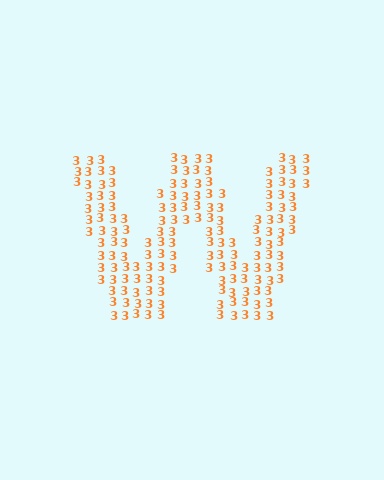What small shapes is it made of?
It is made of small digit 3's.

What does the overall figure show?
The overall figure shows the letter W.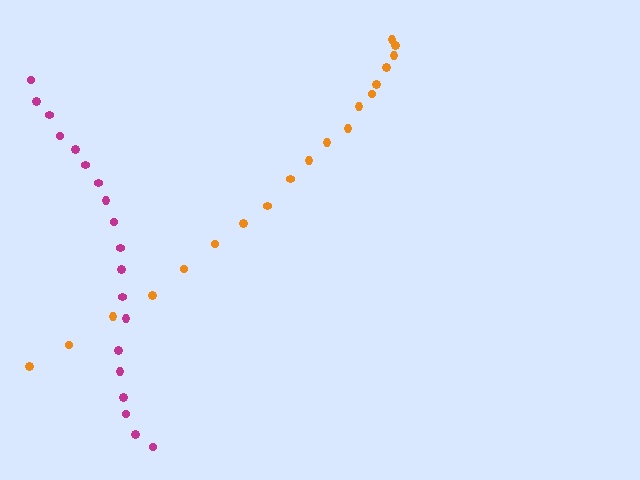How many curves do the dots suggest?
There are 2 distinct paths.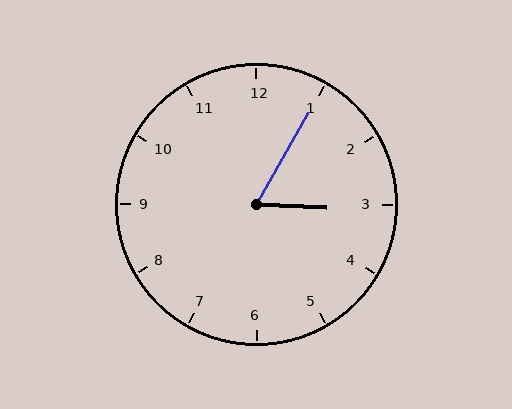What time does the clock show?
3:05.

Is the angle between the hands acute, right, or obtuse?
It is acute.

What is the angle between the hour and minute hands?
Approximately 62 degrees.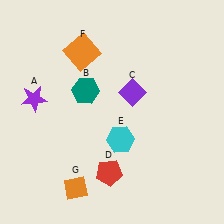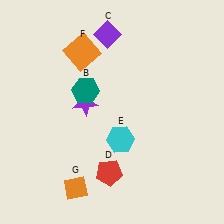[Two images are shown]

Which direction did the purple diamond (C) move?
The purple diamond (C) moved up.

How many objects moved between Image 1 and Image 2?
2 objects moved between the two images.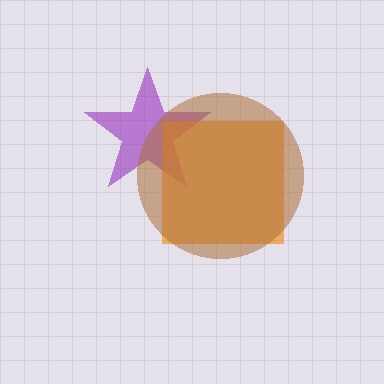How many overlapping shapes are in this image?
There are 3 overlapping shapes in the image.